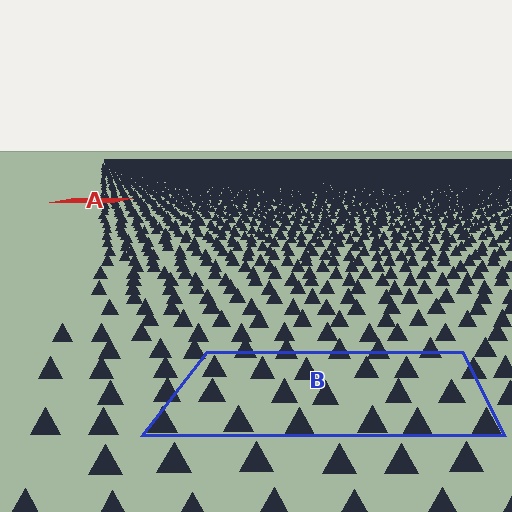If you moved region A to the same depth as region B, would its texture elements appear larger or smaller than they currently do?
They would appear larger. At a closer depth, the same texture elements are projected at a bigger on-screen size.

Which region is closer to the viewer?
Region B is closer. The texture elements there are larger and more spread out.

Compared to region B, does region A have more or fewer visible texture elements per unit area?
Region A has more texture elements per unit area — they are packed more densely because it is farther away.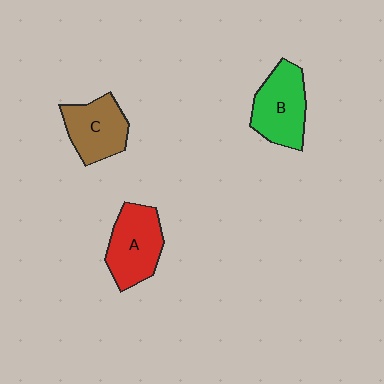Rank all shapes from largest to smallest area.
From largest to smallest: A (red), B (green), C (brown).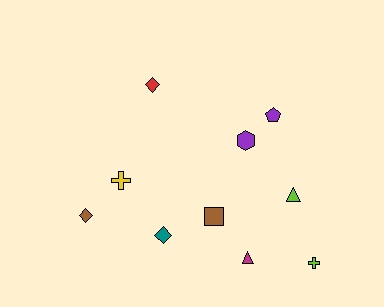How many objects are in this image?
There are 10 objects.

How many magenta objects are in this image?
There is 1 magenta object.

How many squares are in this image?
There is 1 square.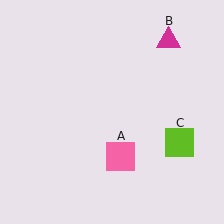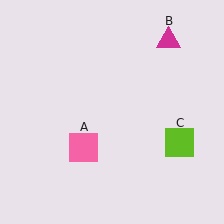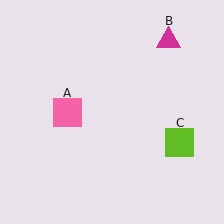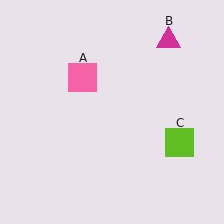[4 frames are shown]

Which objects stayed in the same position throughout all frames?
Magenta triangle (object B) and lime square (object C) remained stationary.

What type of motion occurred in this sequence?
The pink square (object A) rotated clockwise around the center of the scene.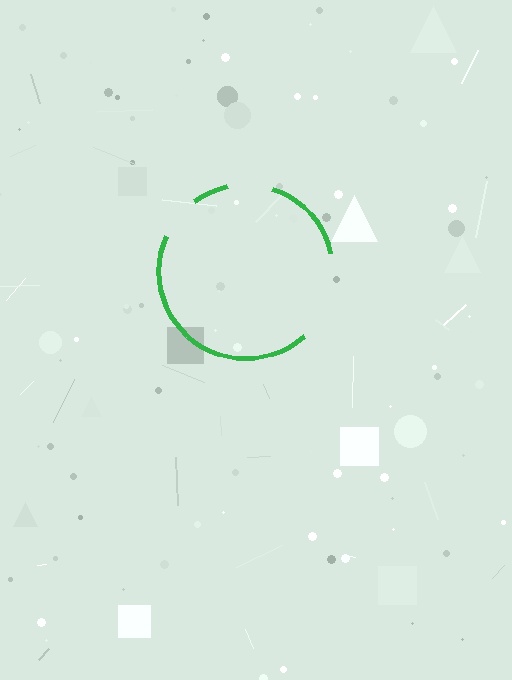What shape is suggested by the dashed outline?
The dashed outline suggests a circle.